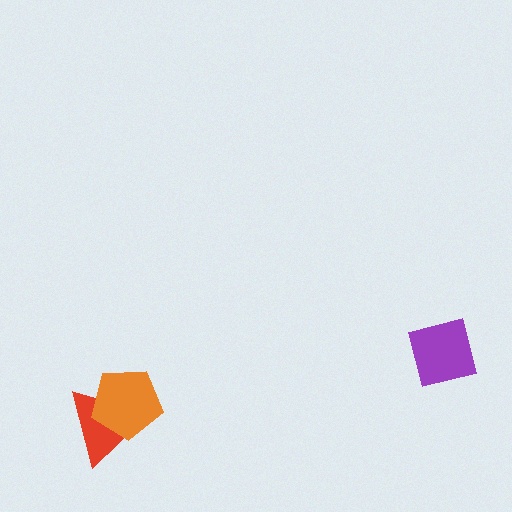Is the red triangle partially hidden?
Yes, it is partially covered by another shape.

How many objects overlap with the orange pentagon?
1 object overlaps with the orange pentagon.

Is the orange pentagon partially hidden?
No, no other shape covers it.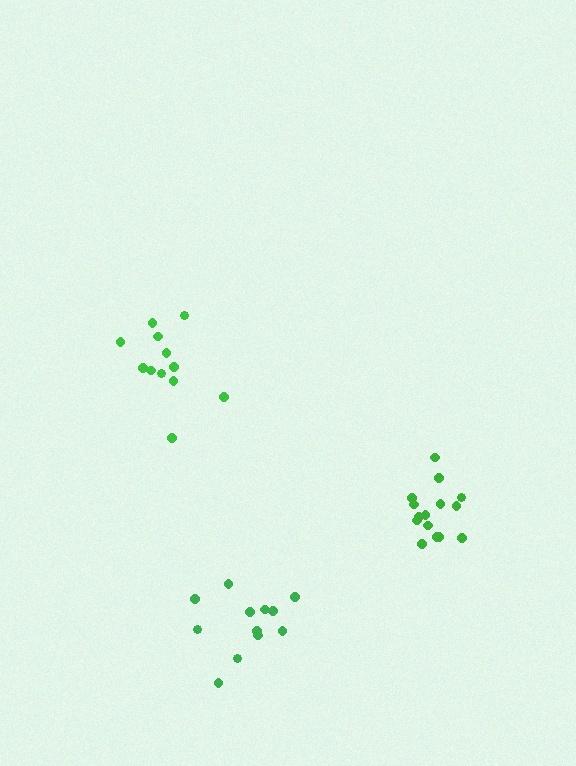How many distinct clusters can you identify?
There are 3 distinct clusters.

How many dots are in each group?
Group 1: 12 dots, Group 2: 12 dots, Group 3: 15 dots (39 total).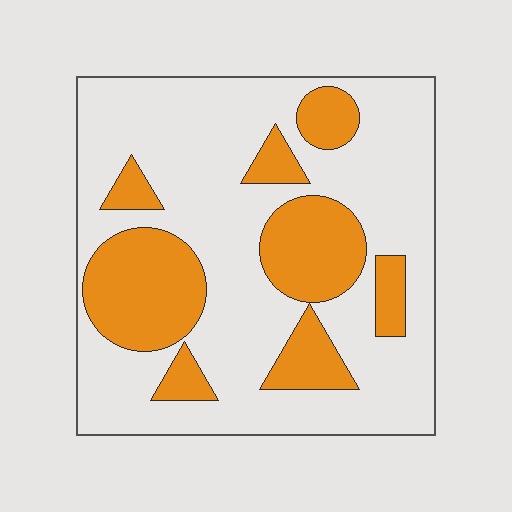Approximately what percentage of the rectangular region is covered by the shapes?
Approximately 30%.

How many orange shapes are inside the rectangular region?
8.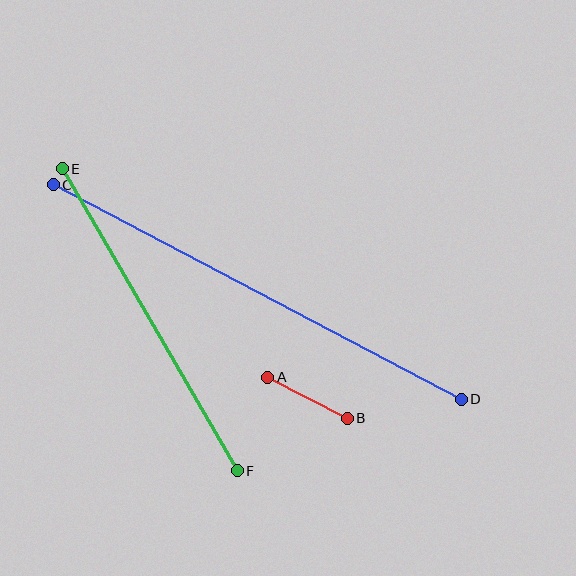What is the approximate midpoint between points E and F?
The midpoint is at approximately (150, 320) pixels.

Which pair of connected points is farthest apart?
Points C and D are farthest apart.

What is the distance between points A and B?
The distance is approximately 90 pixels.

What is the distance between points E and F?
The distance is approximately 349 pixels.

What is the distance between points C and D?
The distance is approximately 461 pixels.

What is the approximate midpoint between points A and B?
The midpoint is at approximately (307, 398) pixels.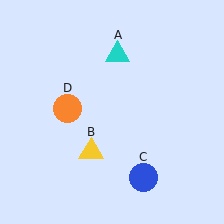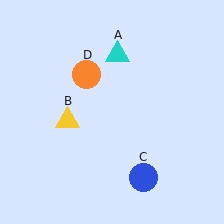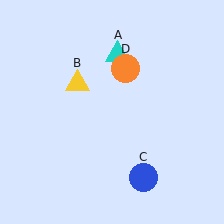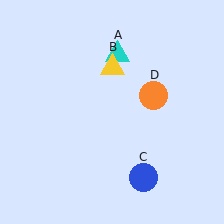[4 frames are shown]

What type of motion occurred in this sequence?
The yellow triangle (object B), orange circle (object D) rotated clockwise around the center of the scene.